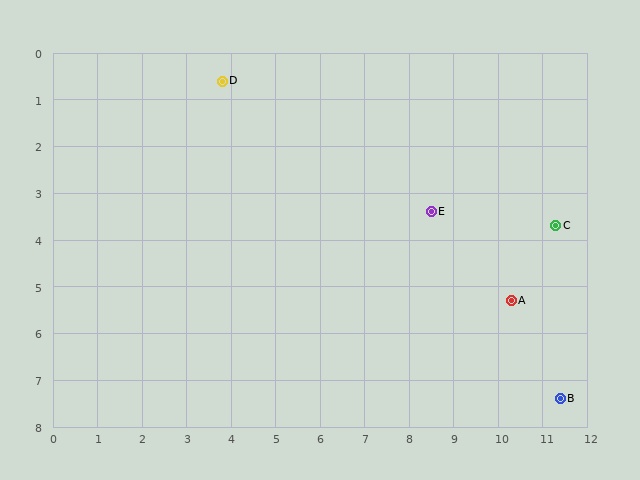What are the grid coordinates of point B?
Point B is at approximately (11.4, 7.4).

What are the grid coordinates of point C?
Point C is at approximately (11.3, 3.7).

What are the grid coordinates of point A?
Point A is at approximately (10.3, 5.3).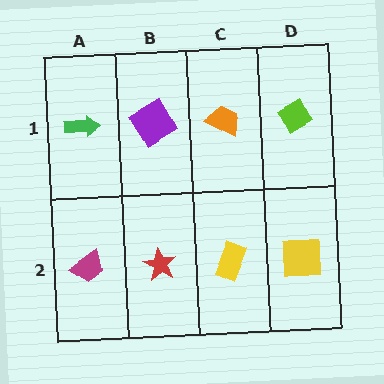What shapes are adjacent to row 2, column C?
An orange trapezoid (row 1, column C), a red star (row 2, column B), a yellow square (row 2, column D).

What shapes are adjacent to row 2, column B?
A purple diamond (row 1, column B), a magenta trapezoid (row 2, column A), a yellow rectangle (row 2, column C).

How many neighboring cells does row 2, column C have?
3.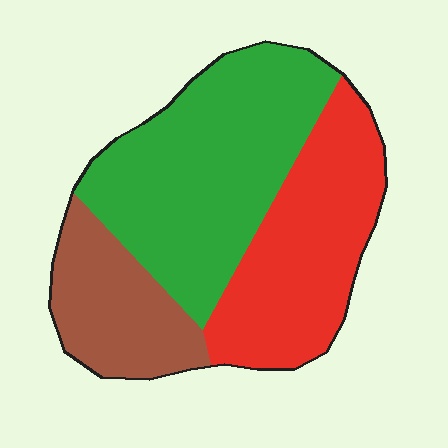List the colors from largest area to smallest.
From largest to smallest: green, red, brown.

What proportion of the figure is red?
Red covers 34% of the figure.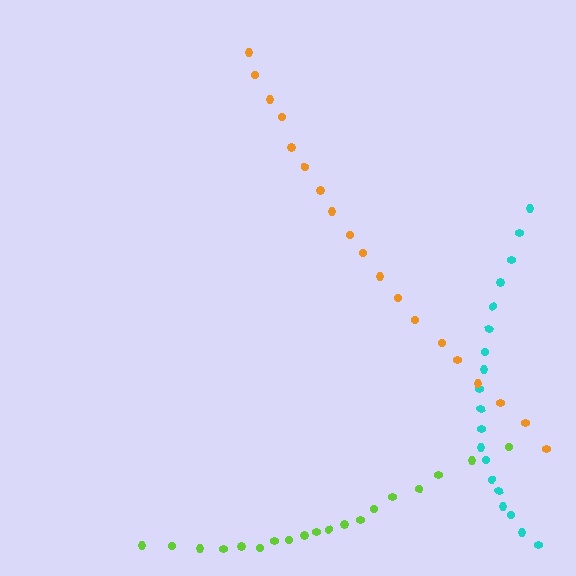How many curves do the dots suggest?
There are 3 distinct paths.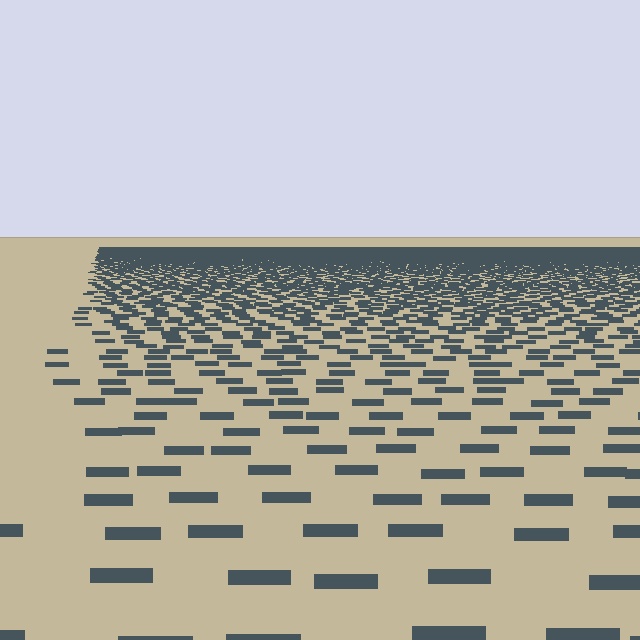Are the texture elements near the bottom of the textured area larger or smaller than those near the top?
Larger. Near the bottom, elements are closer to the viewer and appear at a bigger on-screen size.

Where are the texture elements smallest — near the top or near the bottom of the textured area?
Near the top.